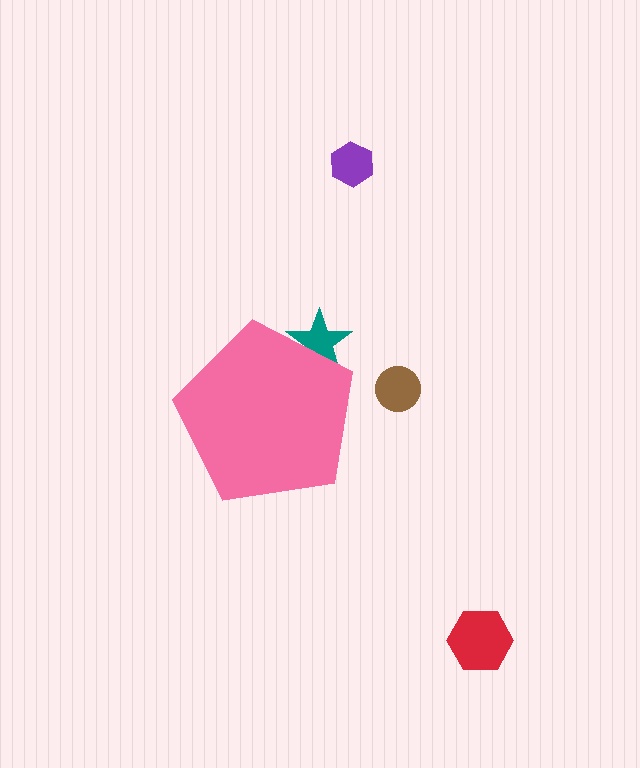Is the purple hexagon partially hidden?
No, the purple hexagon is fully visible.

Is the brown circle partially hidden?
No, the brown circle is fully visible.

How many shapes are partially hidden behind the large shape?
1 shape is partially hidden.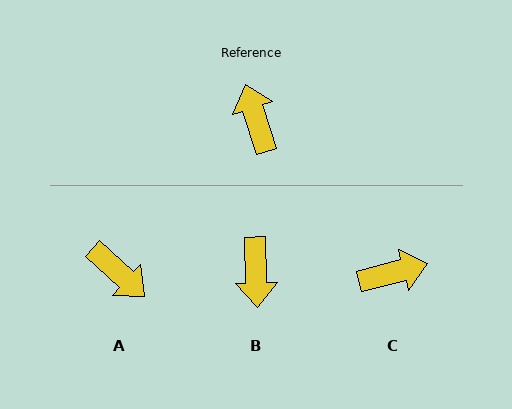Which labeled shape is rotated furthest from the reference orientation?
B, about 164 degrees away.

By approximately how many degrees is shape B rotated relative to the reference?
Approximately 164 degrees counter-clockwise.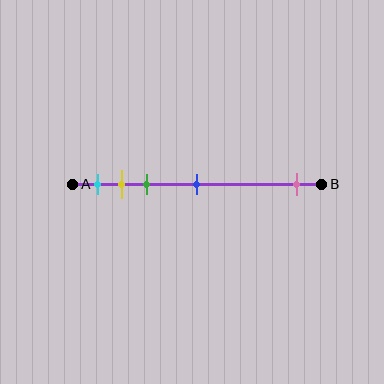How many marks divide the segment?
There are 5 marks dividing the segment.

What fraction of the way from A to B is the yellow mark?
The yellow mark is approximately 20% (0.2) of the way from A to B.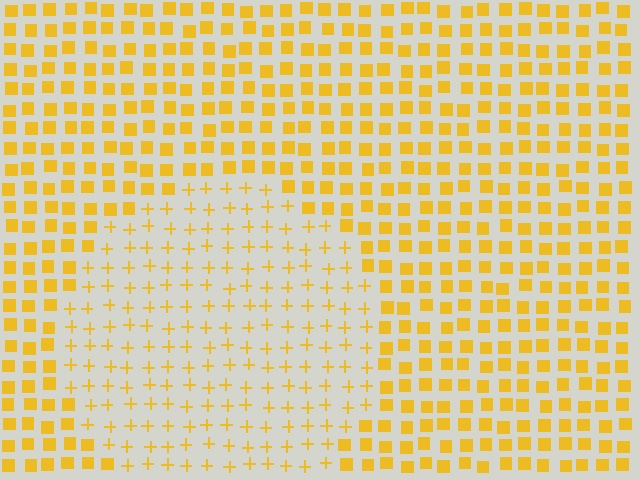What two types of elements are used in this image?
The image uses plus signs inside the circle region and squares outside it.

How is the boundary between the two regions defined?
The boundary is defined by a change in element shape: plus signs inside vs. squares outside. All elements share the same color and spacing.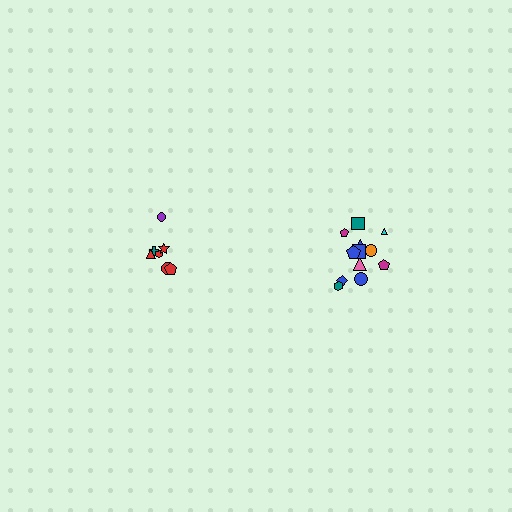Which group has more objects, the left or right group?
The right group.